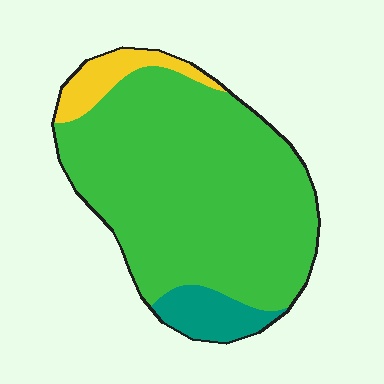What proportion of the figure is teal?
Teal covers 9% of the figure.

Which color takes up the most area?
Green, at roughly 85%.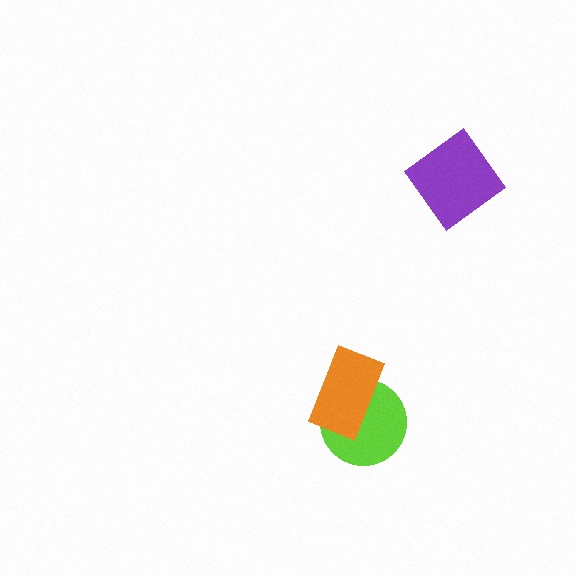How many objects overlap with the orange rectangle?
1 object overlaps with the orange rectangle.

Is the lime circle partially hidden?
Yes, it is partially covered by another shape.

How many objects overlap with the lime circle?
1 object overlaps with the lime circle.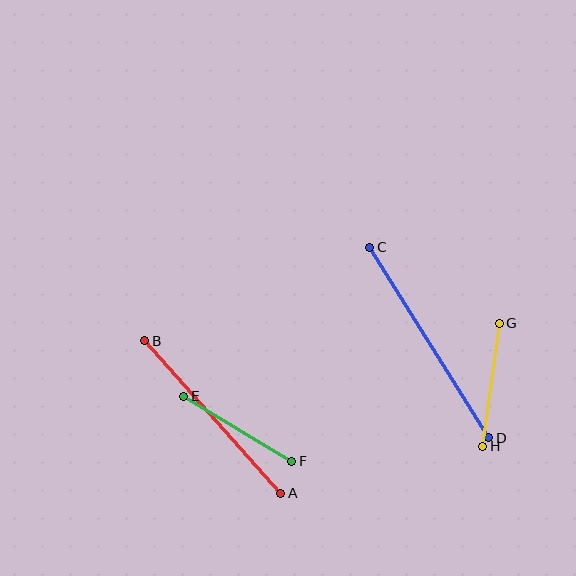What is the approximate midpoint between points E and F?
The midpoint is at approximately (238, 429) pixels.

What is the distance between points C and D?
The distance is approximately 225 pixels.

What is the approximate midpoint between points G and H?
The midpoint is at approximately (491, 385) pixels.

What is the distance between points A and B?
The distance is approximately 204 pixels.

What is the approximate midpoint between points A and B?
The midpoint is at approximately (213, 417) pixels.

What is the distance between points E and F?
The distance is approximately 126 pixels.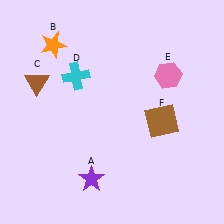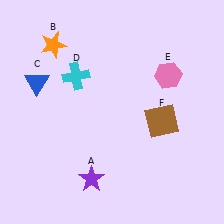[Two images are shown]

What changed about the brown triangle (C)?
In Image 1, C is brown. In Image 2, it changed to blue.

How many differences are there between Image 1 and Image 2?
There is 1 difference between the two images.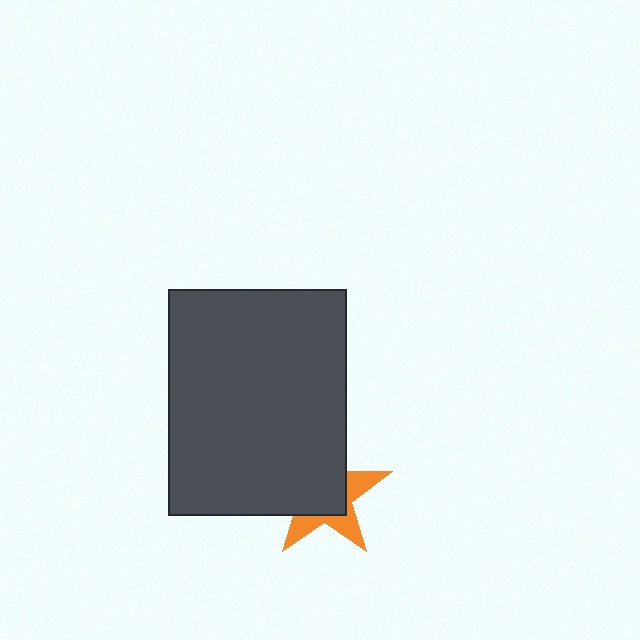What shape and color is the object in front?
The object in front is a dark gray rectangle.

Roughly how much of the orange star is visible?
A small part of it is visible (roughly 38%).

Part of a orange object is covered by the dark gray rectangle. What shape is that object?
It is a star.